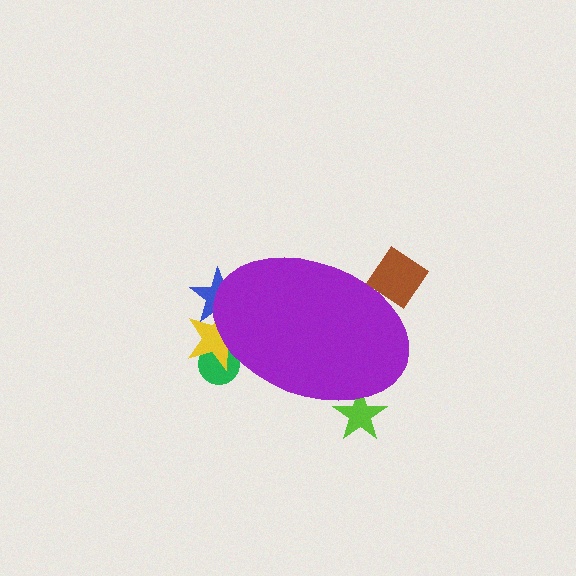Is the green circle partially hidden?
Yes, the green circle is partially hidden behind the purple ellipse.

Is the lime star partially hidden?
Yes, the lime star is partially hidden behind the purple ellipse.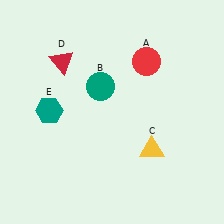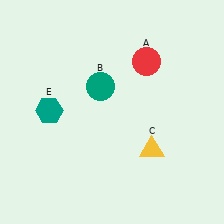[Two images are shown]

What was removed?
The red triangle (D) was removed in Image 2.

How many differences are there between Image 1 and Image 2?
There is 1 difference between the two images.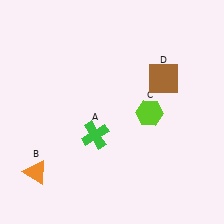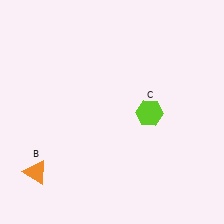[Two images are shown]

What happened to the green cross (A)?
The green cross (A) was removed in Image 2. It was in the bottom-left area of Image 1.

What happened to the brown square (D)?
The brown square (D) was removed in Image 2. It was in the top-right area of Image 1.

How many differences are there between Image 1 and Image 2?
There are 2 differences between the two images.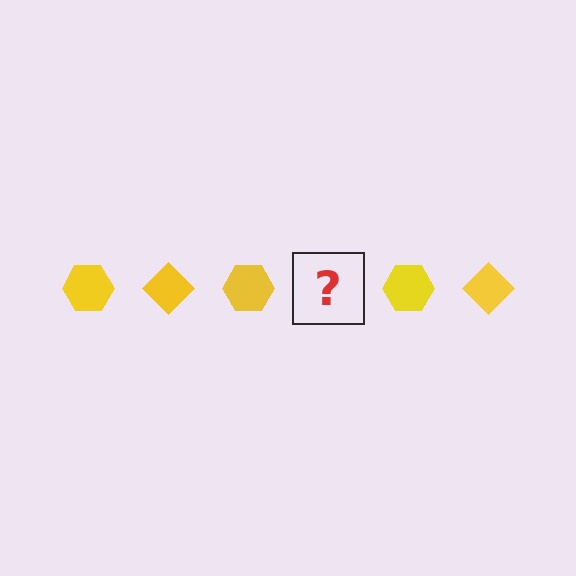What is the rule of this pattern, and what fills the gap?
The rule is that the pattern cycles through hexagon, diamond shapes in yellow. The gap should be filled with a yellow diamond.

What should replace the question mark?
The question mark should be replaced with a yellow diamond.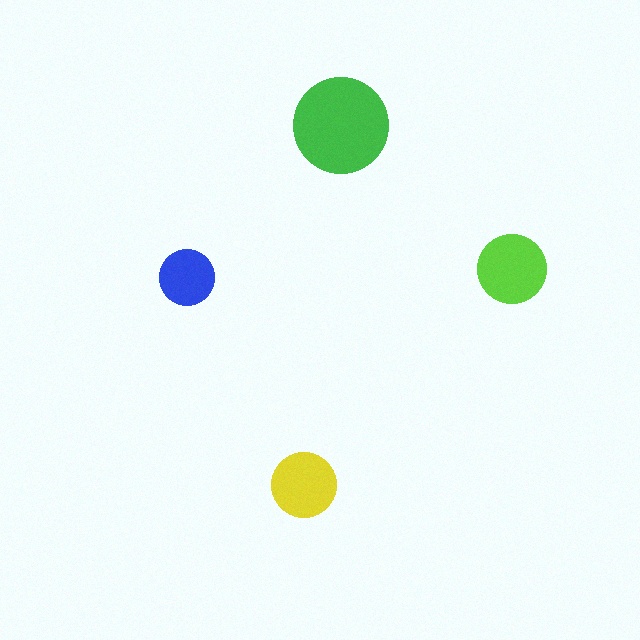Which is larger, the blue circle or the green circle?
The green one.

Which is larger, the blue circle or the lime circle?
The lime one.